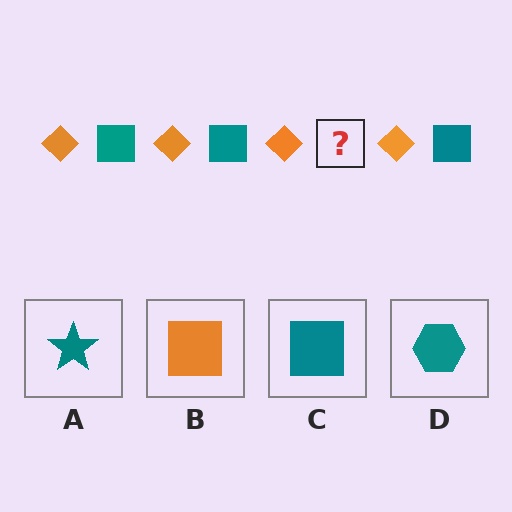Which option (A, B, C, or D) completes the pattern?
C.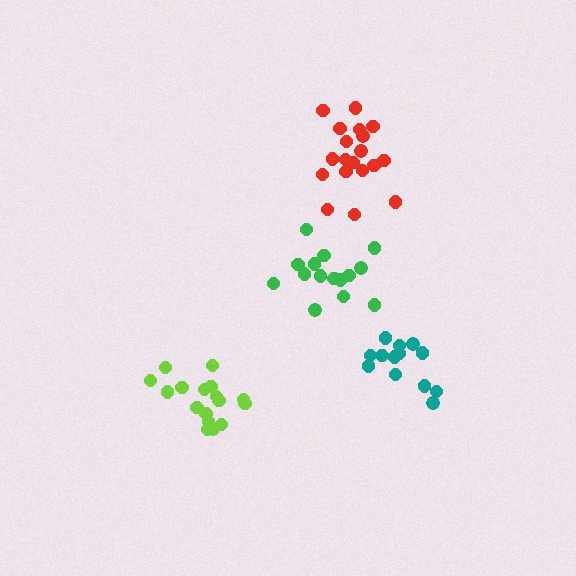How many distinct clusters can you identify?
There are 4 distinct clusters.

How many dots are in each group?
Group 1: 18 dots, Group 2: 15 dots, Group 3: 19 dots, Group 4: 13 dots (65 total).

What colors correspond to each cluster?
The clusters are colored: lime, green, red, teal.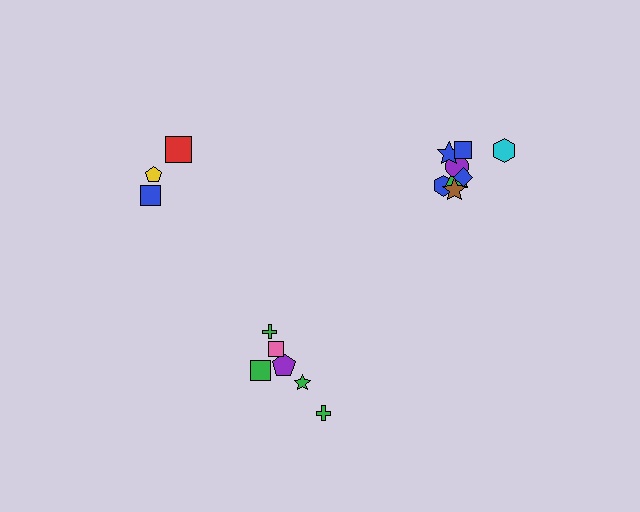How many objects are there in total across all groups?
There are 17 objects.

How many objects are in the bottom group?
There are 6 objects.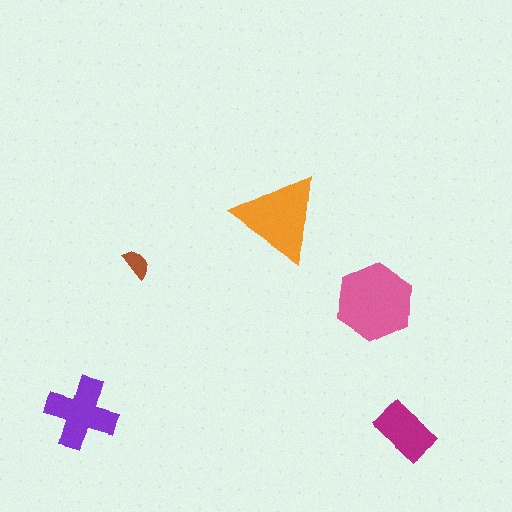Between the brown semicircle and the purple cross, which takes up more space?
The purple cross.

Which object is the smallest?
The brown semicircle.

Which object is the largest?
The pink hexagon.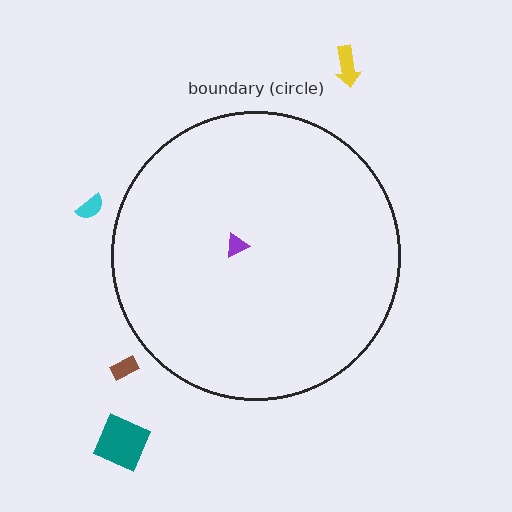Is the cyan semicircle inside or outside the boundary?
Outside.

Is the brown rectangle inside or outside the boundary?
Outside.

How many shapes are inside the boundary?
1 inside, 4 outside.